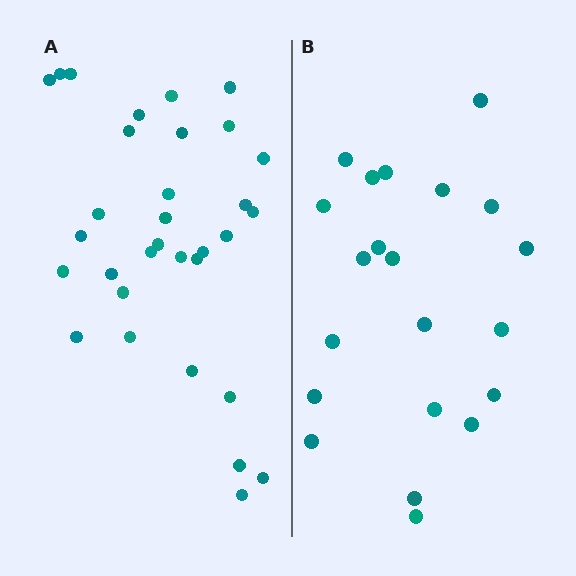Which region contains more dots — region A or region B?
Region A (the left region) has more dots.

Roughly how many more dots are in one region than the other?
Region A has roughly 12 or so more dots than region B.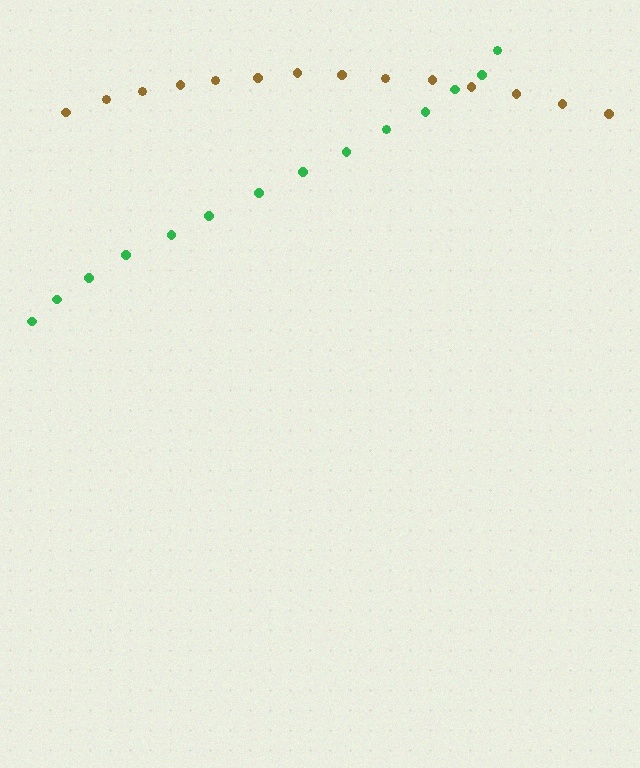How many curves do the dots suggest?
There are 2 distinct paths.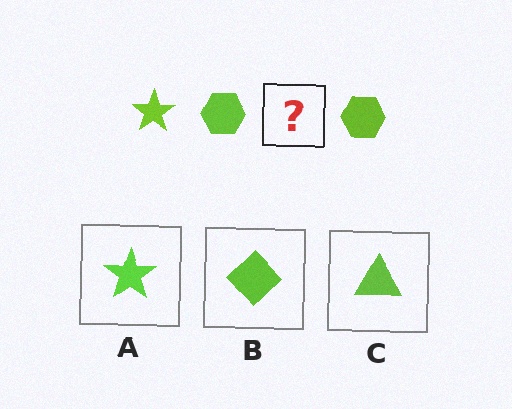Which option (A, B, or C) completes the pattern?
A.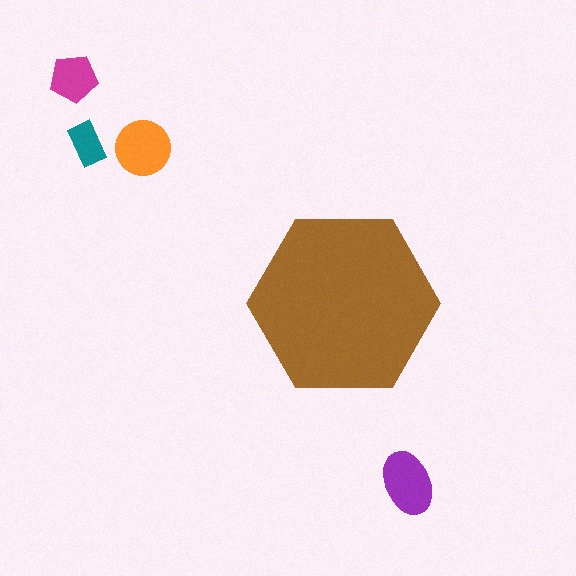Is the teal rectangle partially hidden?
No, the teal rectangle is fully visible.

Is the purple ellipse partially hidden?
No, the purple ellipse is fully visible.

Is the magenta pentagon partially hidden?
No, the magenta pentagon is fully visible.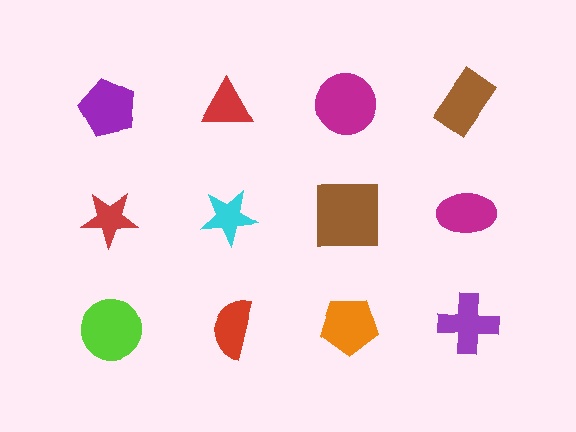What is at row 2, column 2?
A cyan star.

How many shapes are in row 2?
4 shapes.